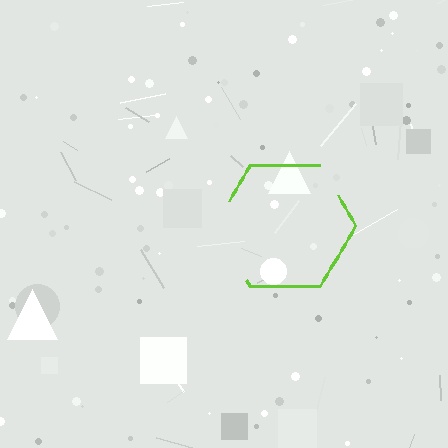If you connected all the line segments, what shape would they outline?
They would outline a hexagon.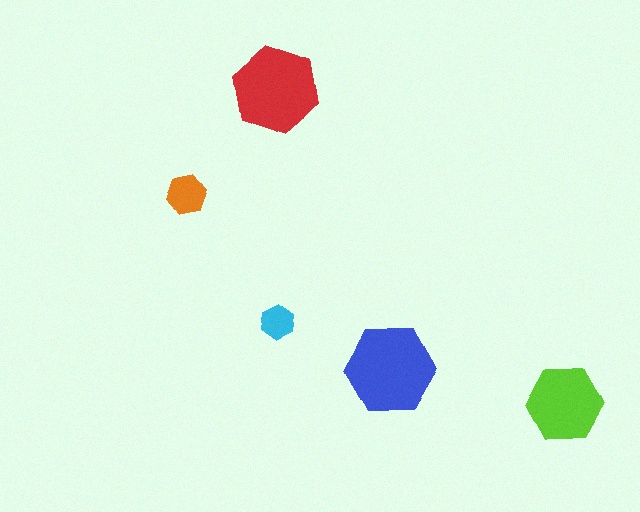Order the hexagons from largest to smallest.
the blue one, the red one, the lime one, the orange one, the cyan one.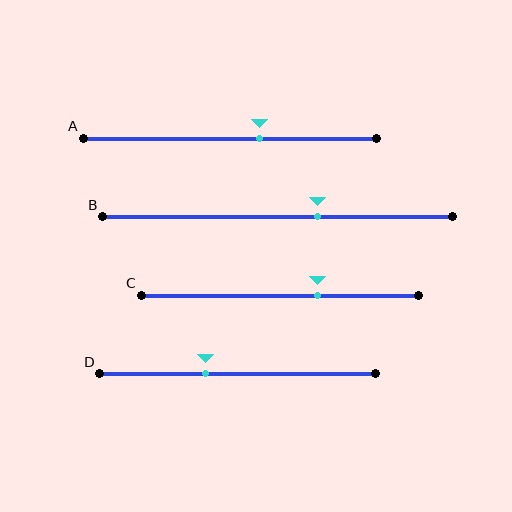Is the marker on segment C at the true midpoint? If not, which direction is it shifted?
No, the marker on segment C is shifted to the right by about 14% of the segment length.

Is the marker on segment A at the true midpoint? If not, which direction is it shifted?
No, the marker on segment A is shifted to the right by about 10% of the segment length.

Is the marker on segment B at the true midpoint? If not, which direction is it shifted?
No, the marker on segment B is shifted to the right by about 12% of the segment length.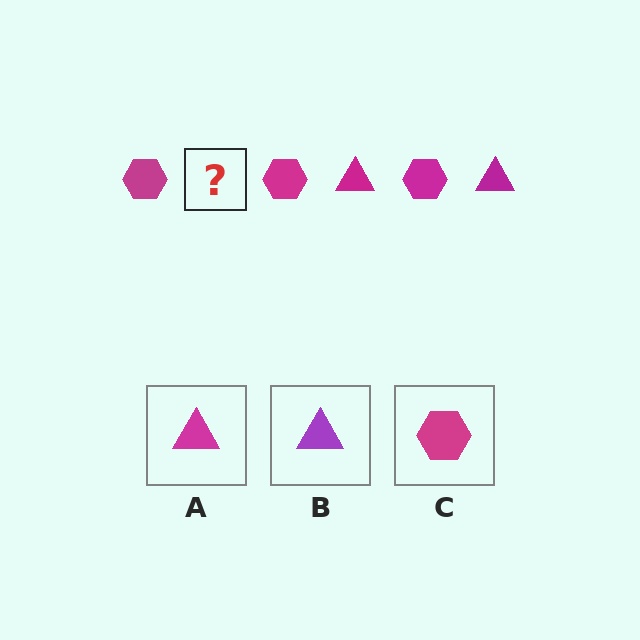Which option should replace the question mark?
Option A.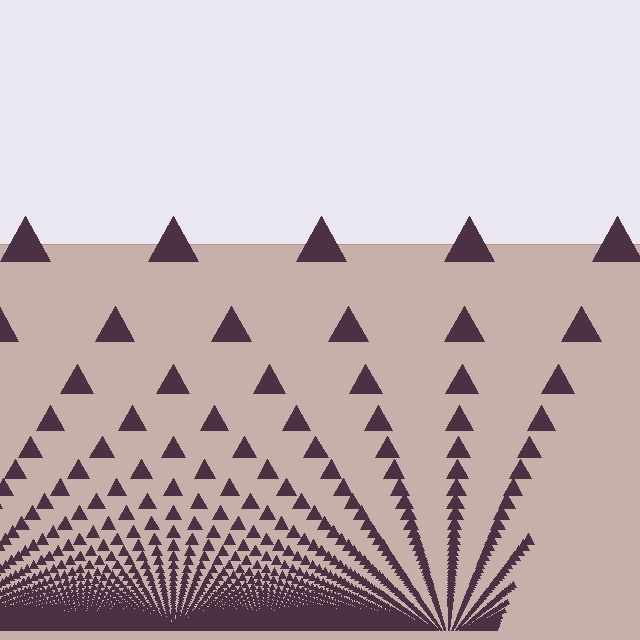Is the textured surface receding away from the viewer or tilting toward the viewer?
The surface appears to tilt toward the viewer. Texture elements get larger and sparser toward the top.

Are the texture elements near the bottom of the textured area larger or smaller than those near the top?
Smaller. The gradient is inverted — elements near the bottom are smaller and denser.